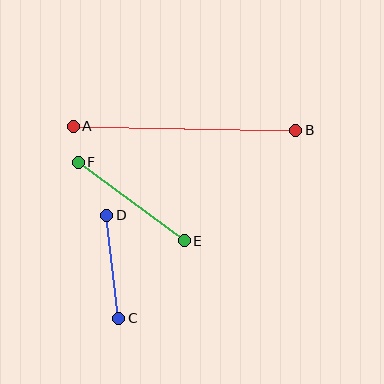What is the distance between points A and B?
The distance is approximately 223 pixels.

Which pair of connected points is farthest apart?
Points A and B are farthest apart.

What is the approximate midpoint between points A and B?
The midpoint is at approximately (185, 128) pixels.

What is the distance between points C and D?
The distance is approximately 103 pixels.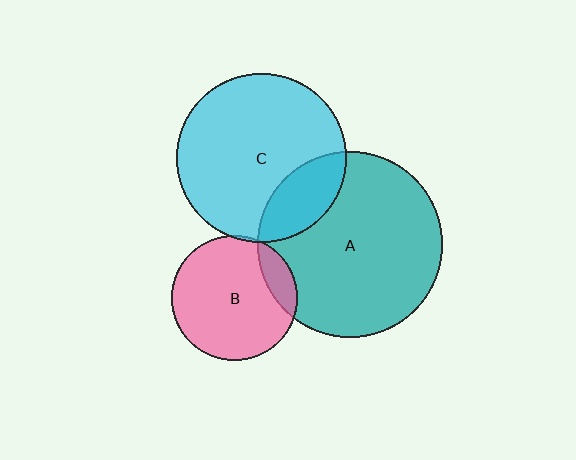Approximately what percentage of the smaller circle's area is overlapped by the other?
Approximately 5%.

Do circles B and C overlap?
Yes.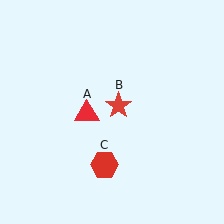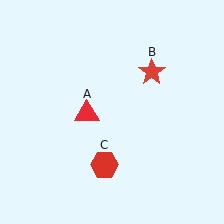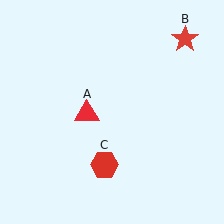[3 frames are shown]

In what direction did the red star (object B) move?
The red star (object B) moved up and to the right.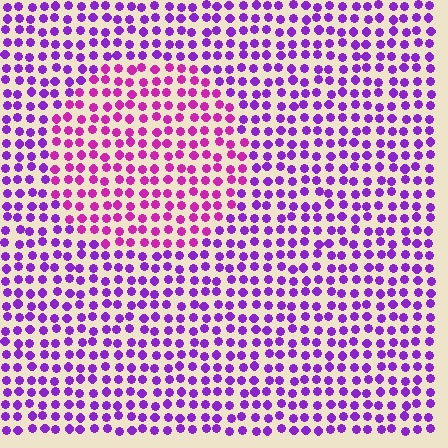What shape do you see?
I see a circle.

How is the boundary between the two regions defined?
The boundary is defined purely by a slight shift in hue (about 33 degrees). Spacing, size, and orientation are identical on both sides.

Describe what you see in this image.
The image is filled with small purple elements in a uniform arrangement. A circle-shaped region is visible where the elements are tinted to a slightly different hue, forming a subtle color boundary.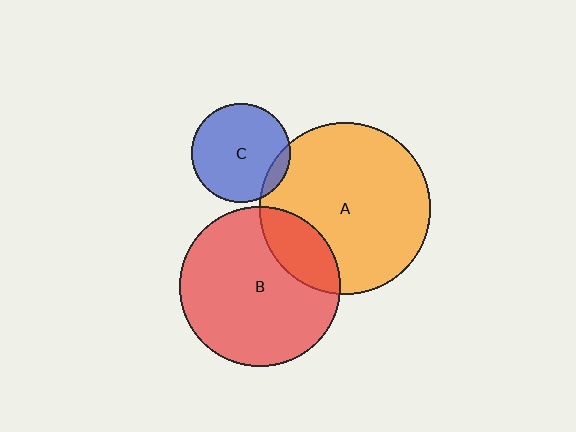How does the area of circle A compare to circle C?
Approximately 3.0 times.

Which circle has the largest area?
Circle A (orange).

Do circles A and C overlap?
Yes.